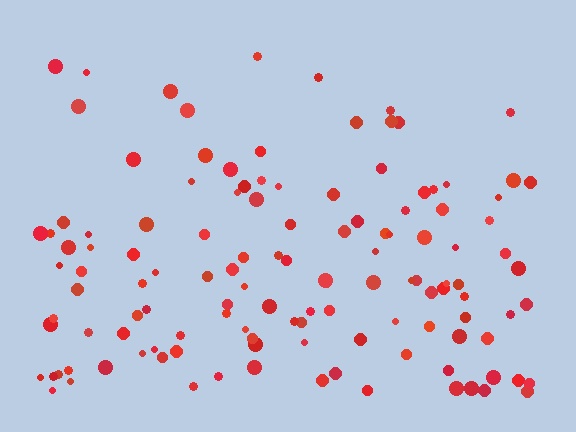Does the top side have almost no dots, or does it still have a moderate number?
Still a moderate number, just noticeably fewer than the bottom.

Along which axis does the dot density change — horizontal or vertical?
Vertical.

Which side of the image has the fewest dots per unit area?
The top.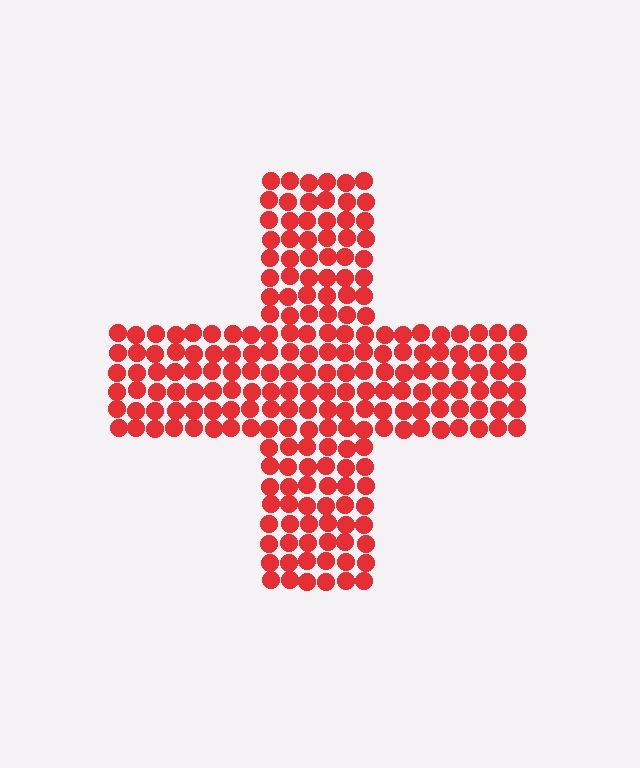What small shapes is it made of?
It is made of small circles.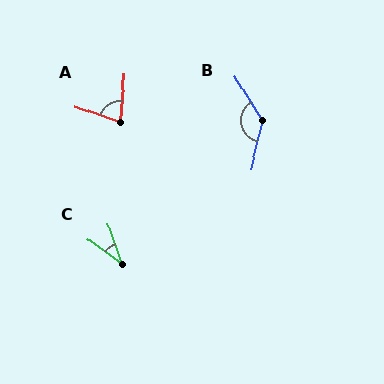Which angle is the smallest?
C, at approximately 36 degrees.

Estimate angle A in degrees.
Approximately 76 degrees.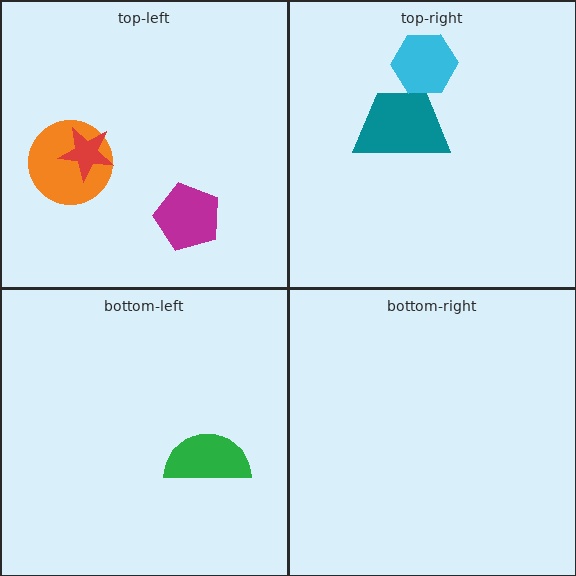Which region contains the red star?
The top-left region.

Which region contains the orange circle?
The top-left region.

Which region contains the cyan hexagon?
The top-right region.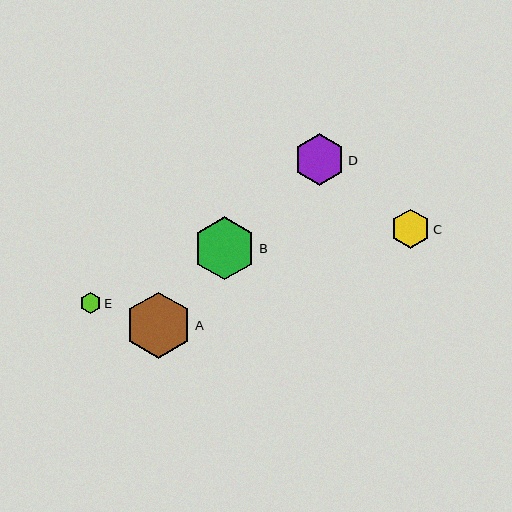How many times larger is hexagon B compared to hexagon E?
Hexagon B is approximately 3.0 times the size of hexagon E.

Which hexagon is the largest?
Hexagon A is the largest with a size of approximately 66 pixels.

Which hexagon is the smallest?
Hexagon E is the smallest with a size of approximately 21 pixels.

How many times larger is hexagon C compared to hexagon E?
Hexagon C is approximately 1.8 times the size of hexagon E.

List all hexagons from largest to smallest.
From largest to smallest: A, B, D, C, E.